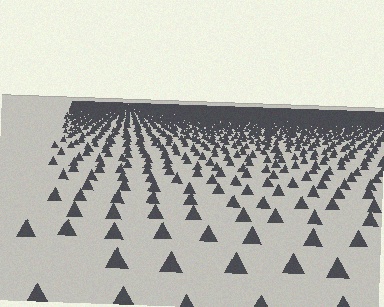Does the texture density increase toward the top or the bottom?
Density increases toward the top.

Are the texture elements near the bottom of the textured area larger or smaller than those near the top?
Larger. Near the bottom, elements are closer to the viewer and appear at a bigger on-screen size.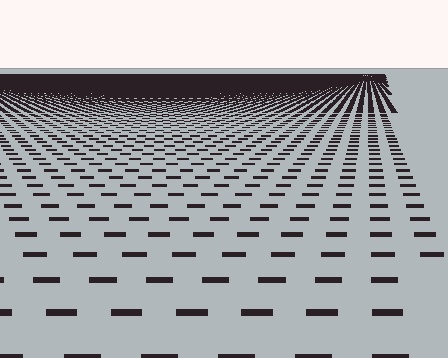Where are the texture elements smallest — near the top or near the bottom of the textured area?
Near the top.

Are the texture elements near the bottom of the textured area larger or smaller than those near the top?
Larger. Near the bottom, elements are closer to the viewer and appear at a bigger on-screen size.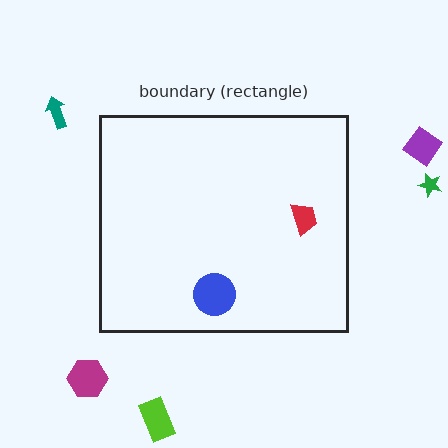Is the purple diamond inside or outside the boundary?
Outside.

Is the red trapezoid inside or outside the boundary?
Inside.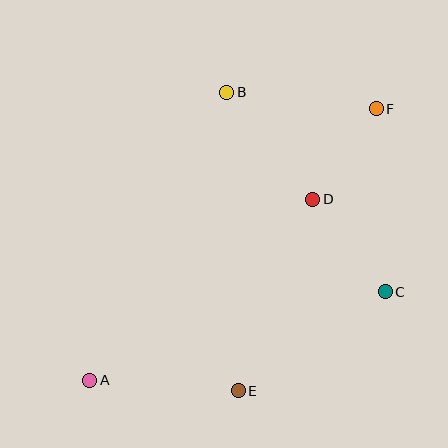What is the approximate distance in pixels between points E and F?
The distance between E and F is approximately 314 pixels.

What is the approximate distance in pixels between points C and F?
The distance between C and F is approximately 183 pixels.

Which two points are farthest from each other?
Points A and F are farthest from each other.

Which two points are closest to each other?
Points D and F are closest to each other.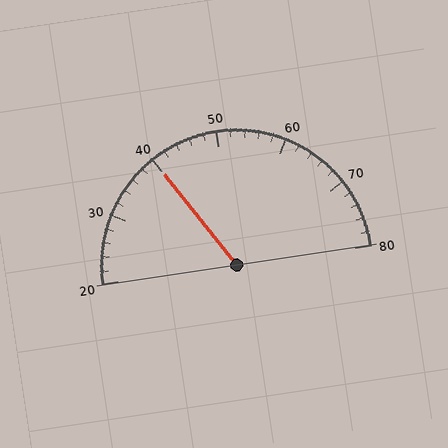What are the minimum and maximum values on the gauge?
The gauge ranges from 20 to 80.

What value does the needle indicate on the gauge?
The needle indicates approximately 40.